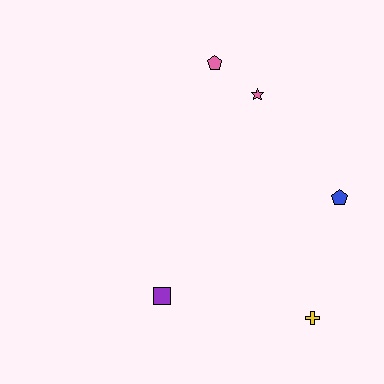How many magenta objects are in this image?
There are no magenta objects.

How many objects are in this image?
There are 5 objects.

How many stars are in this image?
There is 1 star.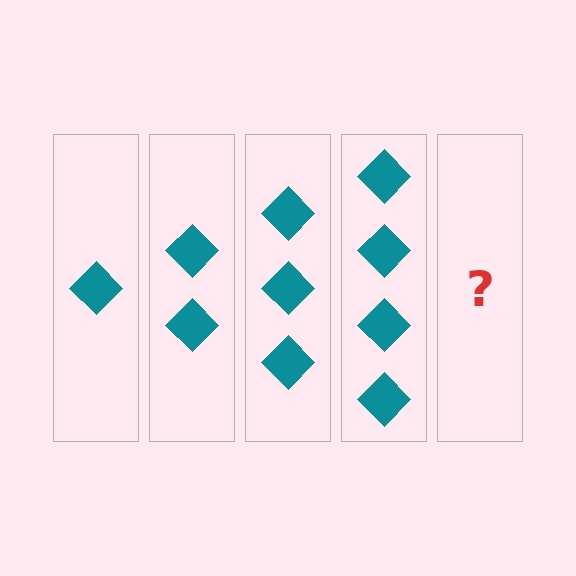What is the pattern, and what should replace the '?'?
The pattern is that each step adds one more diamond. The '?' should be 5 diamonds.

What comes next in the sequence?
The next element should be 5 diamonds.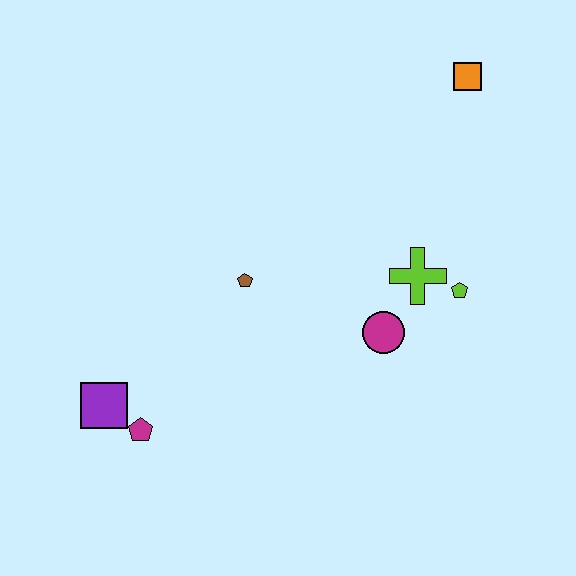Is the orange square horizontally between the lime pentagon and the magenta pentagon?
No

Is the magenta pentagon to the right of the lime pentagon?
No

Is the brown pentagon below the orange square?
Yes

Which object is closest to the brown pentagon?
The magenta circle is closest to the brown pentagon.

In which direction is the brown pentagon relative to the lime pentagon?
The brown pentagon is to the left of the lime pentagon.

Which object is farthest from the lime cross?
The purple square is farthest from the lime cross.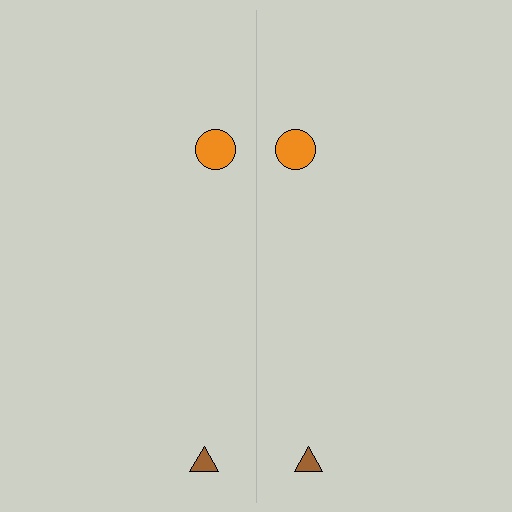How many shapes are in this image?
There are 4 shapes in this image.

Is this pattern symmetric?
Yes, this pattern has bilateral (reflection) symmetry.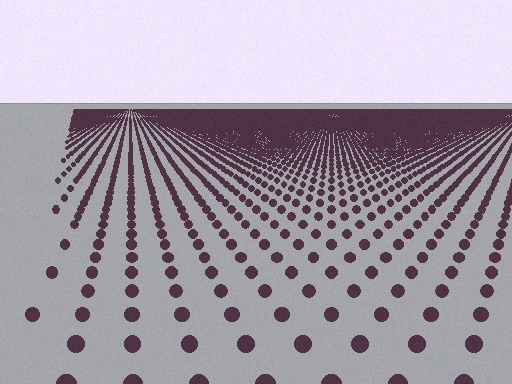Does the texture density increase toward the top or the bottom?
Density increases toward the top.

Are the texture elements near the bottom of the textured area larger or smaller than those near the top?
Larger. Near the bottom, elements are closer to the viewer and appear at a bigger on-screen size.